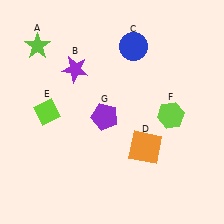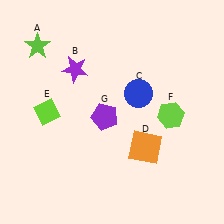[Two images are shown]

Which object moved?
The blue circle (C) moved down.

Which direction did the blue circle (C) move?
The blue circle (C) moved down.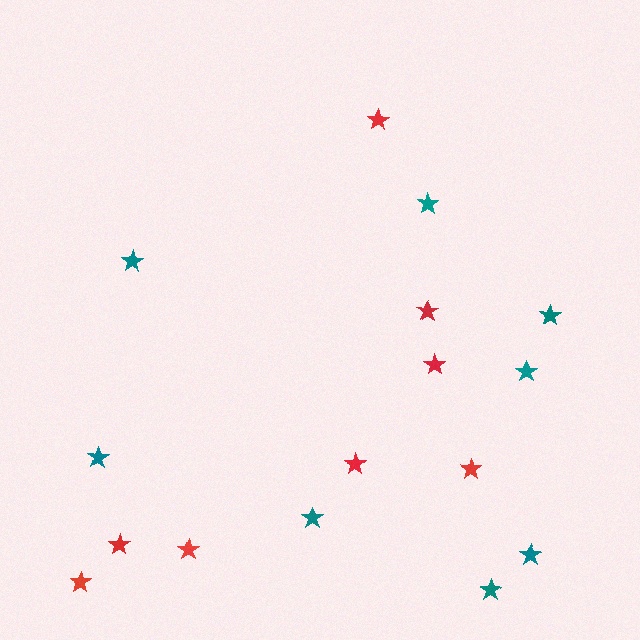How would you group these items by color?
There are 2 groups: one group of red stars (8) and one group of teal stars (8).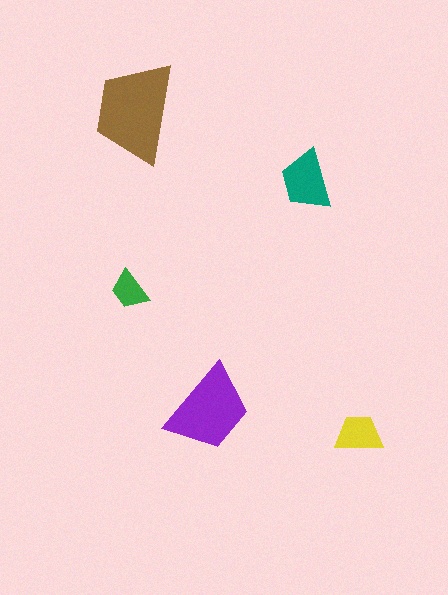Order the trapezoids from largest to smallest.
the brown one, the purple one, the teal one, the yellow one, the green one.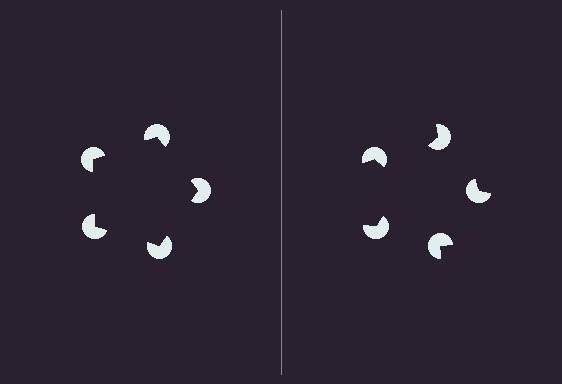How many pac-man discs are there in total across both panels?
10 — 5 on each side.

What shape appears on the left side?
An illusory pentagon.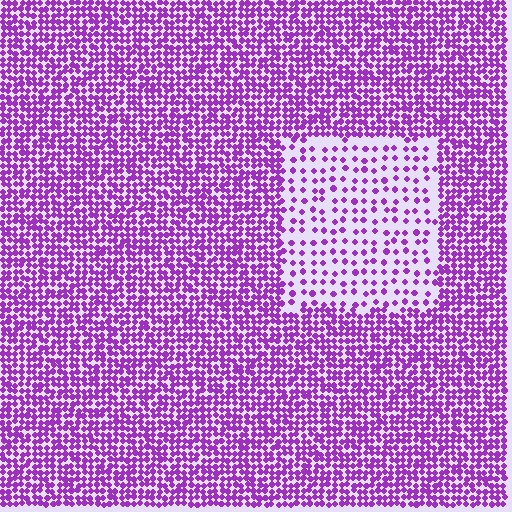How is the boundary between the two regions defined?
The boundary is defined by a change in element density (approximately 2.7x ratio). All elements are the same color, size, and shape.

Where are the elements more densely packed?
The elements are more densely packed outside the rectangle boundary.